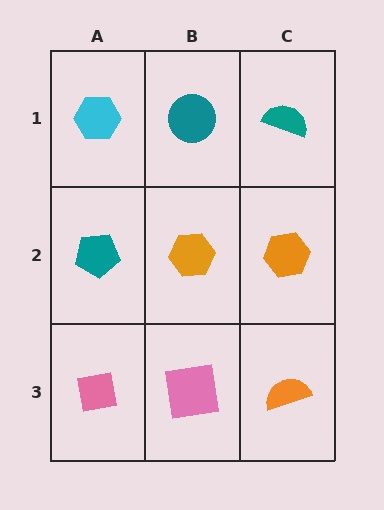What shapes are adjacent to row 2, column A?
A cyan hexagon (row 1, column A), a pink square (row 3, column A), an orange hexagon (row 2, column B).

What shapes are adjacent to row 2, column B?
A teal circle (row 1, column B), a pink square (row 3, column B), a teal pentagon (row 2, column A), an orange hexagon (row 2, column C).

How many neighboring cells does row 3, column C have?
2.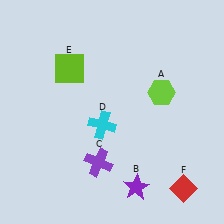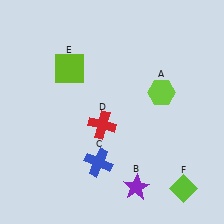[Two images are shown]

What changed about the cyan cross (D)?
In Image 1, D is cyan. In Image 2, it changed to red.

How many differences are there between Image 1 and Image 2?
There are 3 differences between the two images.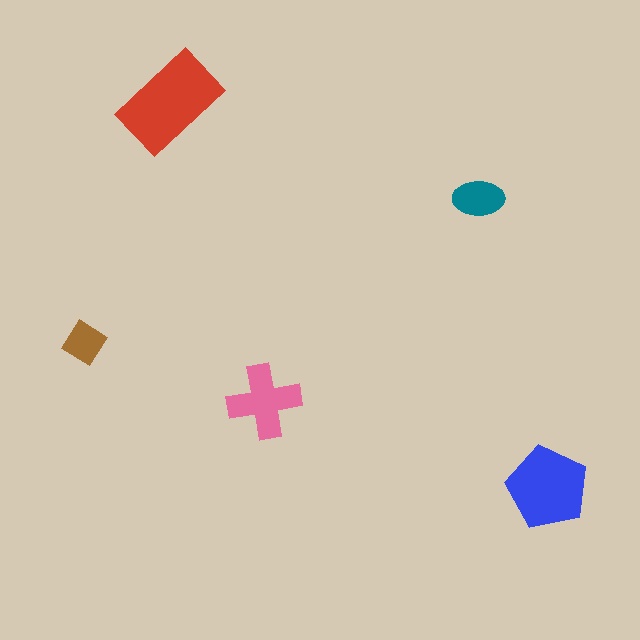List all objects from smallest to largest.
The brown diamond, the teal ellipse, the pink cross, the blue pentagon, the red rectangle.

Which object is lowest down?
The blue pentagon is bottommost.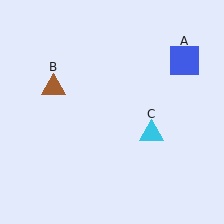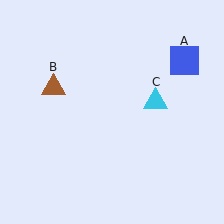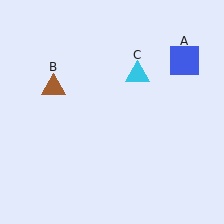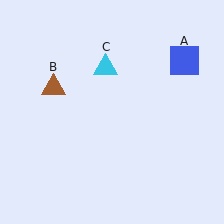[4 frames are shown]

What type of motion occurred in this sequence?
The cyan triangle (object C) rotated counterclockwise around the center of the scene.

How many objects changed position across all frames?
1 object changed position: cyan triangle (object C).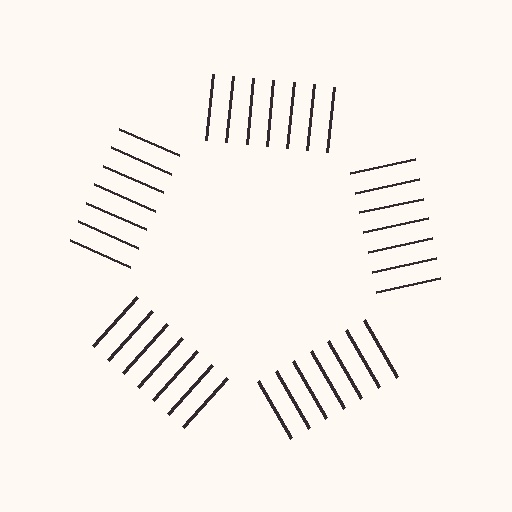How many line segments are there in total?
35 — 7 along each of the 5 edges.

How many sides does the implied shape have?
5 sides — the line-ends trace a pentagon.